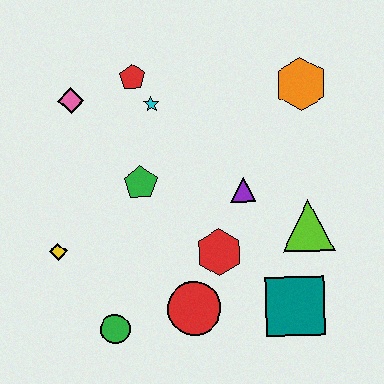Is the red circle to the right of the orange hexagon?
No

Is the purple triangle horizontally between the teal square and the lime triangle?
No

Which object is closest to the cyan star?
The red pentagon is closest to the cyan star.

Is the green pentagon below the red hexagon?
No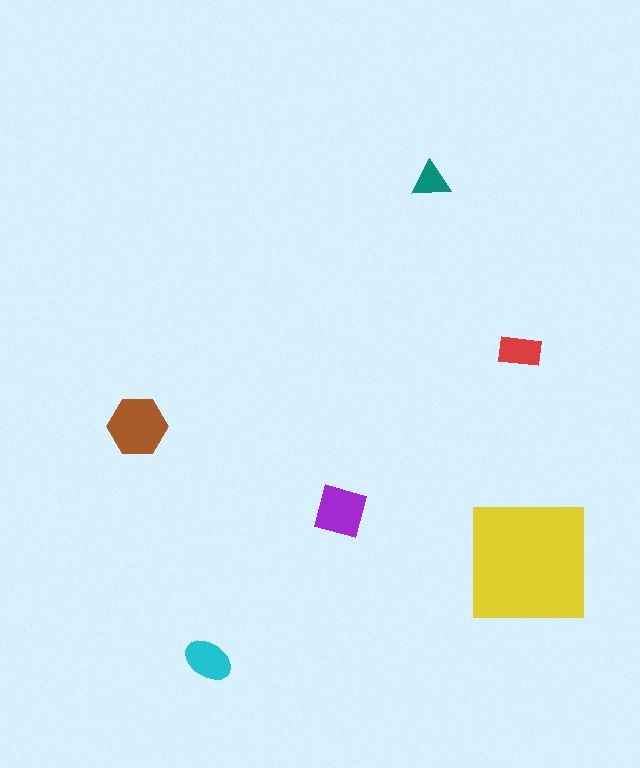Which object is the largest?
The yellow square.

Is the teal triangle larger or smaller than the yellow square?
Smaller.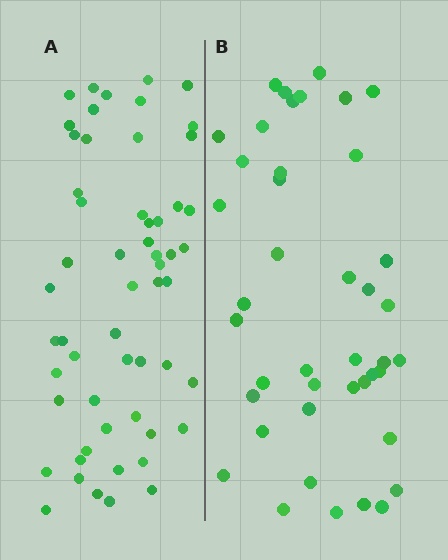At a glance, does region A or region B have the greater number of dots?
Region A (the left region) has more dots.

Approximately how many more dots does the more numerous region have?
Region A has approximately 15 more dots than region B.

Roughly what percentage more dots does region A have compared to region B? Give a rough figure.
About 35% more.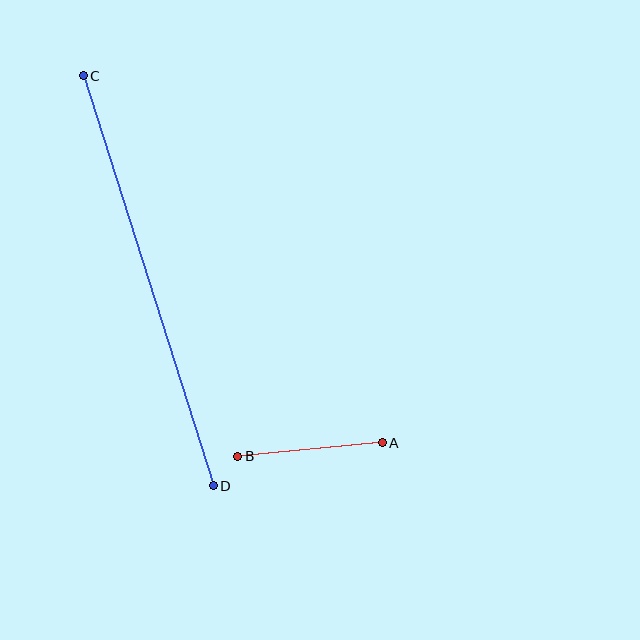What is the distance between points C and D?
The distance is approximately 430 pixels.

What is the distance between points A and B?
The distance is approximately 145 pixels.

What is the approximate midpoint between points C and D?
The midpoint is at approximately (148, 281) pixels.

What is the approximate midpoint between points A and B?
The midpoint is at approximately (310, 449) pixels.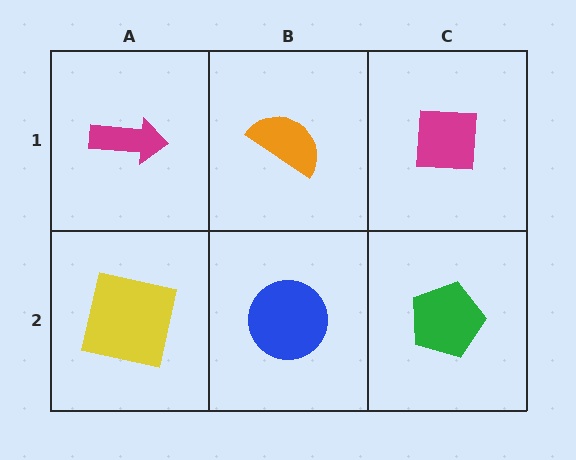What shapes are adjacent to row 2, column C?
A magenta square (row 1, column C), a blue circle (row 2, column B).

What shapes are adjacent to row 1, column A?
A yellow square (row 2, column A), an orange semicircle (row 1, column B).